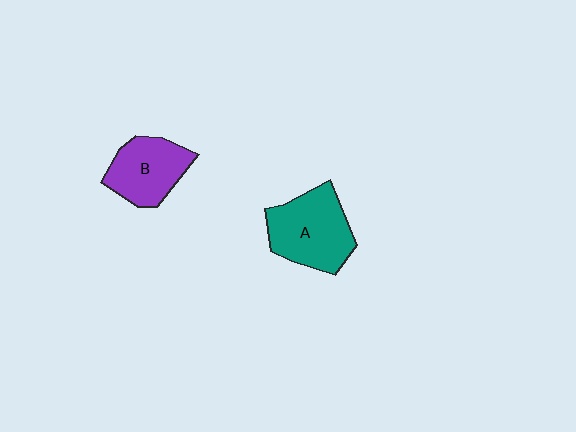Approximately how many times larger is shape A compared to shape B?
Approximately 1.2 times.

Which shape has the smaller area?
Shape B (purple).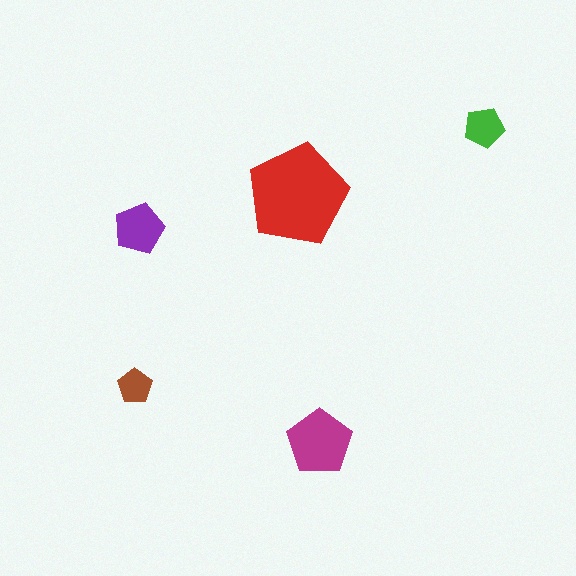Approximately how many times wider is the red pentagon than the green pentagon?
About 2.5 times wider.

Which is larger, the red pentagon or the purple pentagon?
The red one.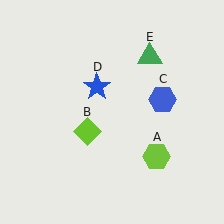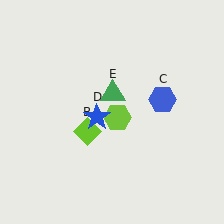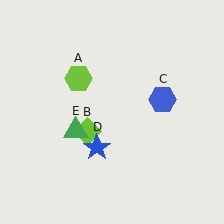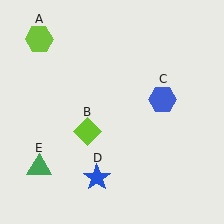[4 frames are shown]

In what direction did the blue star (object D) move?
The blue star (object D) moved down.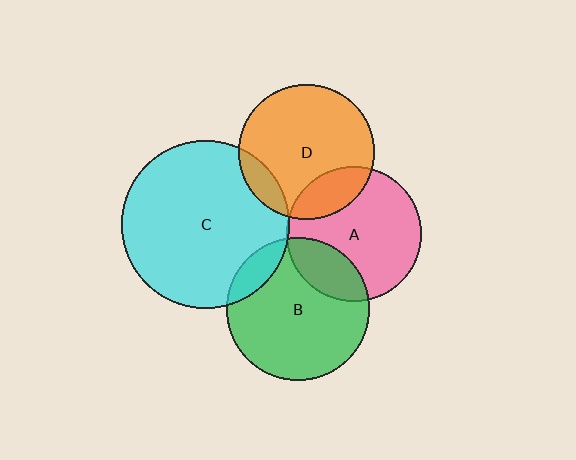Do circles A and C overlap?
Yes.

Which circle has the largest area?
Circle C (cyan).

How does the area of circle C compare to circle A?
Approximately 1.6 times.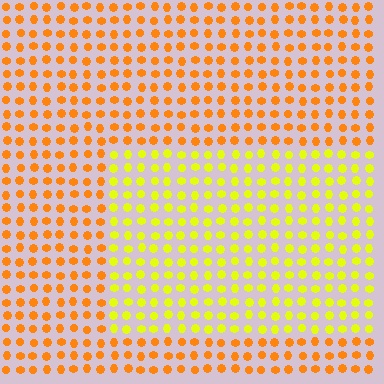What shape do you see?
I see a rectangle.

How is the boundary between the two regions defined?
The boundary is defined purely by a slight shift in hue (about 37 degrees). Spacing, size, and orientation are identical on both sides.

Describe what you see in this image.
The image is filled with small orange elements in a uniform arrangement. A rectangle-shaped region is visible where the elements are tinted to a slightly different hue, forming a subtle color boundary.